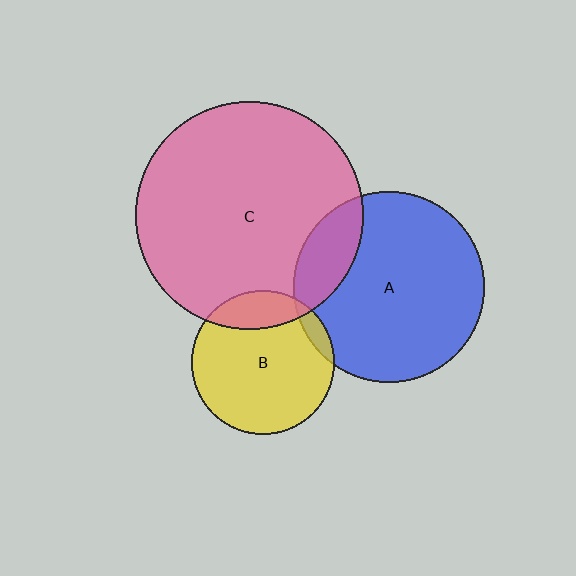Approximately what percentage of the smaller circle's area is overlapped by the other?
Approximately 5%.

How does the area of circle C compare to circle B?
Approximately 2.5 times.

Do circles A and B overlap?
Yes.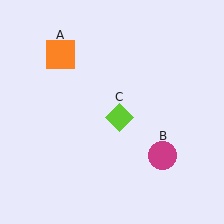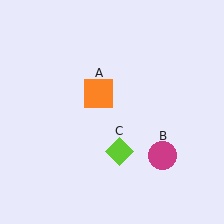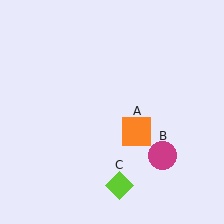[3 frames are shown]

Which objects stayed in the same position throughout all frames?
Magenta circle (object B) remained stationary.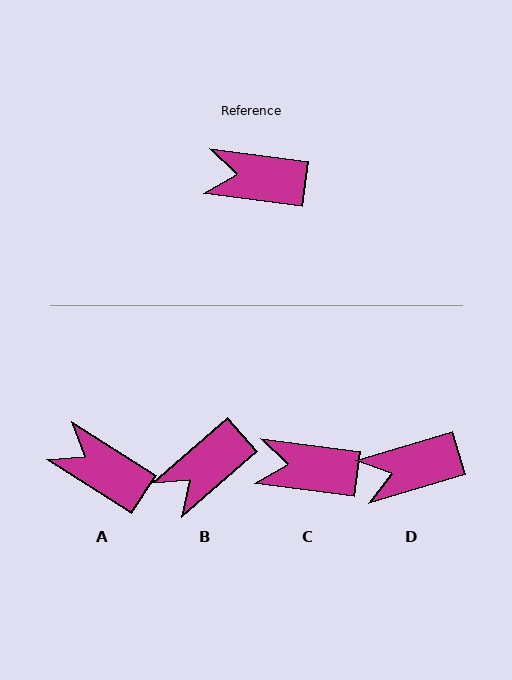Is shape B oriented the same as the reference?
No, it is off by about 48 degrees.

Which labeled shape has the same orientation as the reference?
C.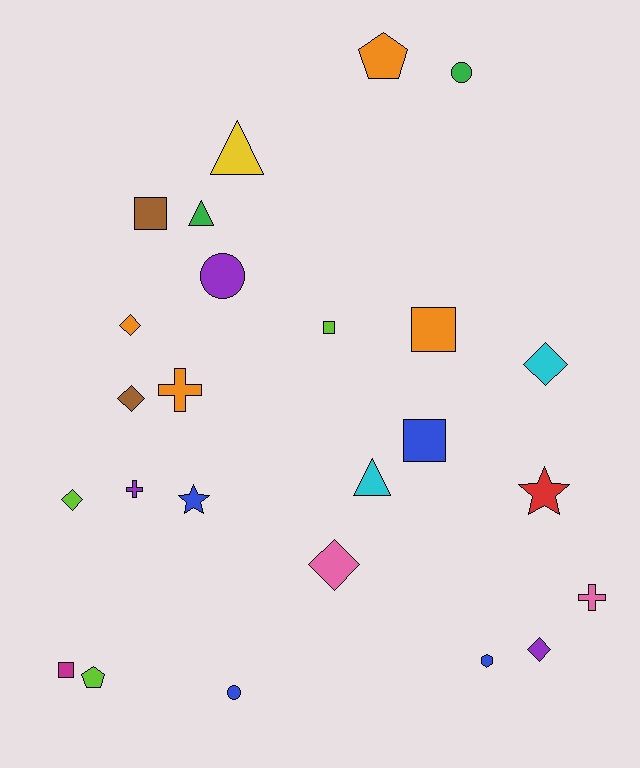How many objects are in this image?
There are 25 objects.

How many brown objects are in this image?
There are 2 brown objects.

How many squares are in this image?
There are 5 squares.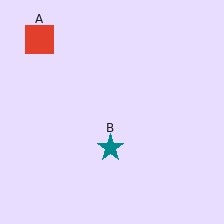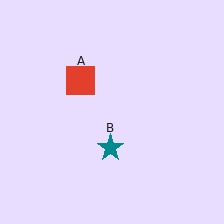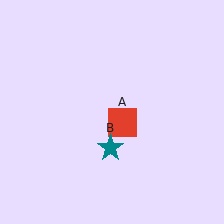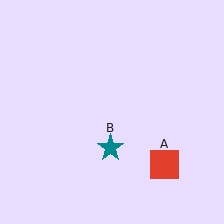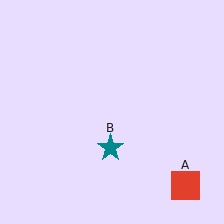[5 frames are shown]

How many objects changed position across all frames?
1 object changed position: red square (object A).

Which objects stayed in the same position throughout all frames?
Teal star (object B) remained stationary.